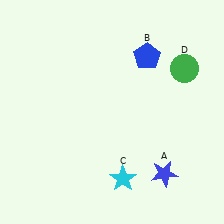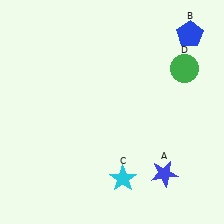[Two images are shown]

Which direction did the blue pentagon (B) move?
The blue pentagon (B) moved right.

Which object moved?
The blue pentagon (B) moved right.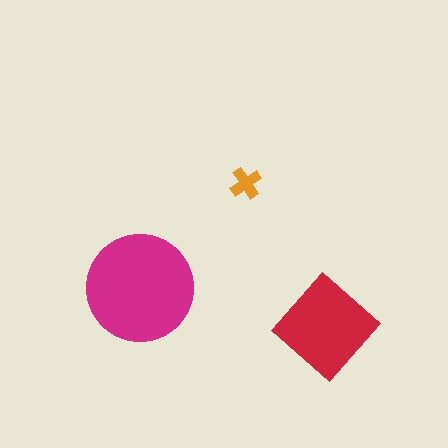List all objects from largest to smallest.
The magenta circle, the red diamond, the orange cross.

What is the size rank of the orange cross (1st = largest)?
3rd.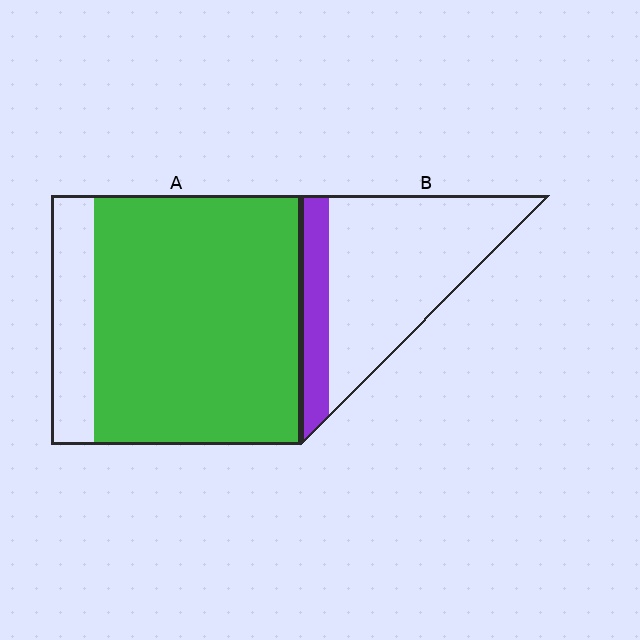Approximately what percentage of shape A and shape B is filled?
A is approximately 85% and B is approximately 20%.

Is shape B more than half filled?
No.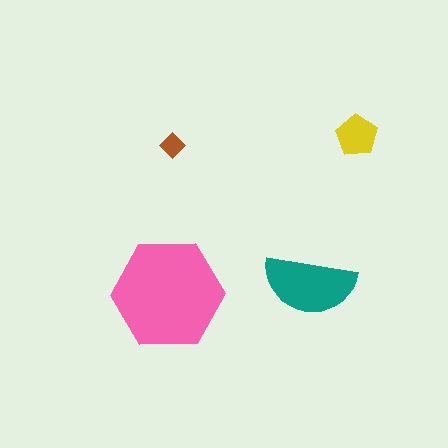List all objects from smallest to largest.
The brown diamond, the yellow pentagon, the teal semicircle, the pink hexagon.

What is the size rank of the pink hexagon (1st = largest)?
1st.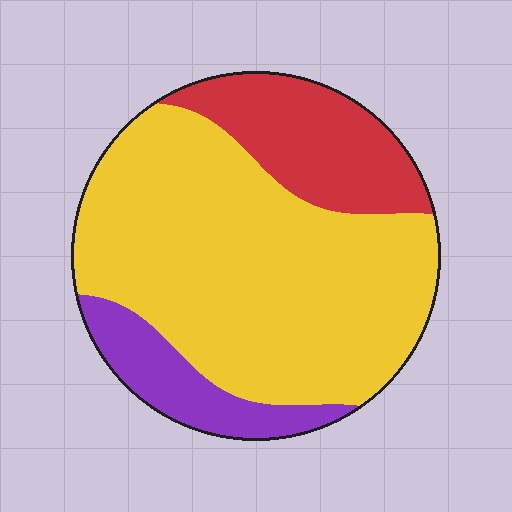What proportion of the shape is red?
Red takes up about one fifth (1/5) of the shape.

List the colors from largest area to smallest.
From largest to smallest: yellow, red, purple.